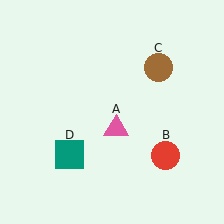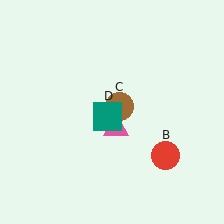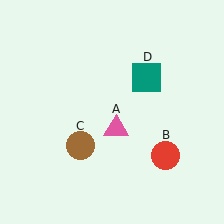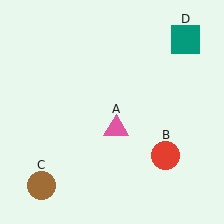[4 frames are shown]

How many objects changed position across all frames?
2 objects changed position: brown circle (object C), teal square (object D).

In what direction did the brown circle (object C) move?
The brown circle (object C) moved down and to the left.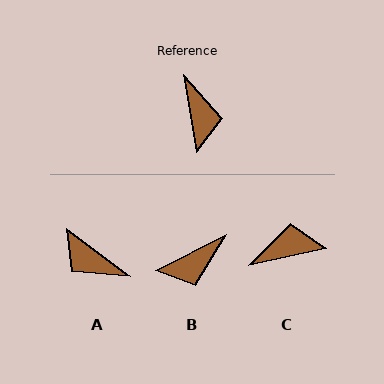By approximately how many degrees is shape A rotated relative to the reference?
Approximately 136 degrees clockwise.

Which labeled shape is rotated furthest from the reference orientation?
A, about 136 degrees away.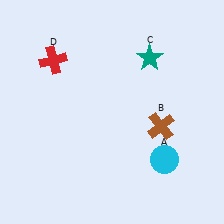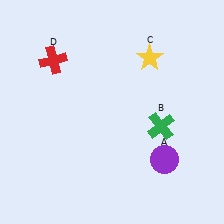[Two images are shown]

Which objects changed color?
A changed from cyan to purple. B changed from brown to green. C changed from teal to yellow.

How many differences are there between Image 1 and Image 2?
There are 3 differences between the two images.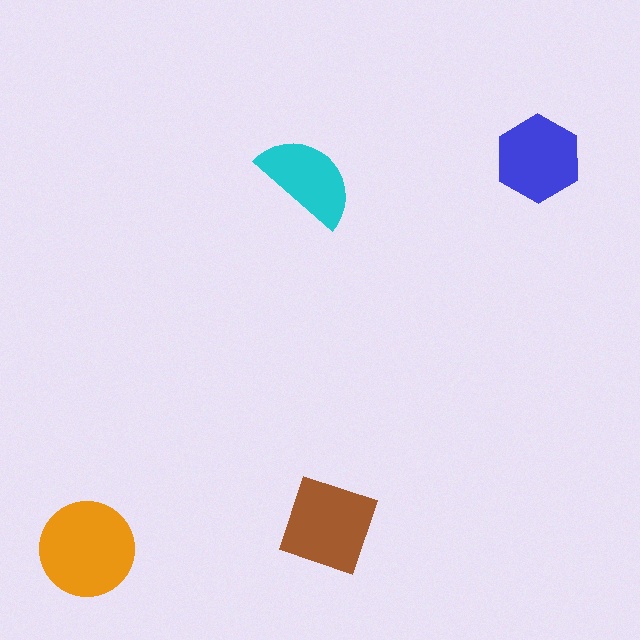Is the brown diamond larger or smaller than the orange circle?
Smaller.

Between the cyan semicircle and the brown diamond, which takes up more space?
The brown diamond.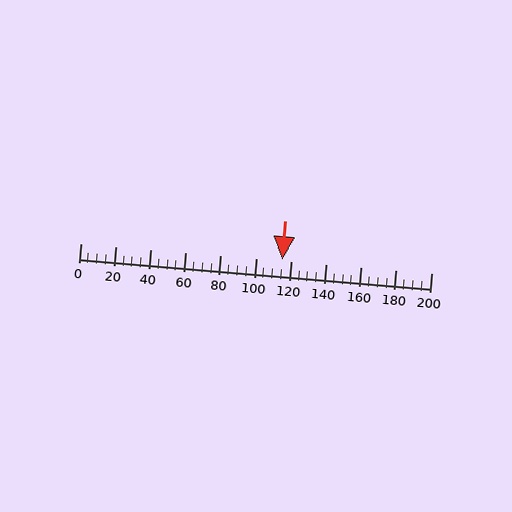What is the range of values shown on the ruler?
The ruler shows values from 0 to 200.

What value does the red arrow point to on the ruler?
The red arrow points to approximately 115.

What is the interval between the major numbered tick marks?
The major tick marks are spaced 20 units apart.